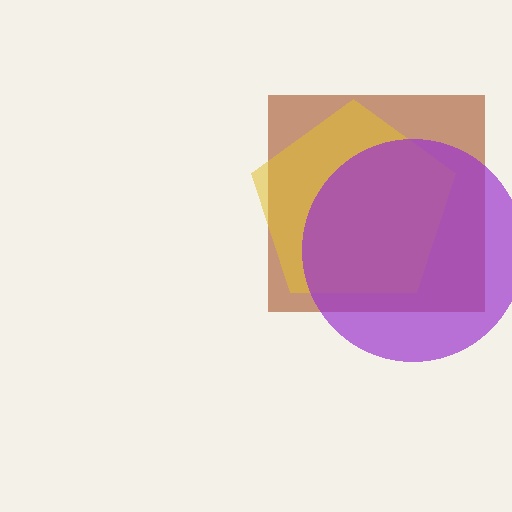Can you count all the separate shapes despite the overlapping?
Yes, there are 3 separate shapes.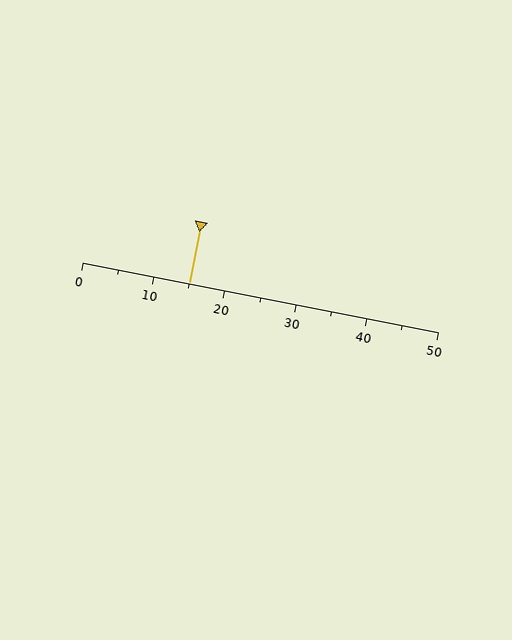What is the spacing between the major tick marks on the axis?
The major ticks are spaced 10 apart.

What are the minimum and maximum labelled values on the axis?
The axis runs from 0 to 50.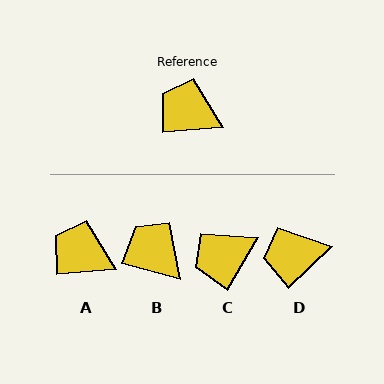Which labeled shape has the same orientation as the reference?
A.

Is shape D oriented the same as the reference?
No, it is off by about 39 degrees.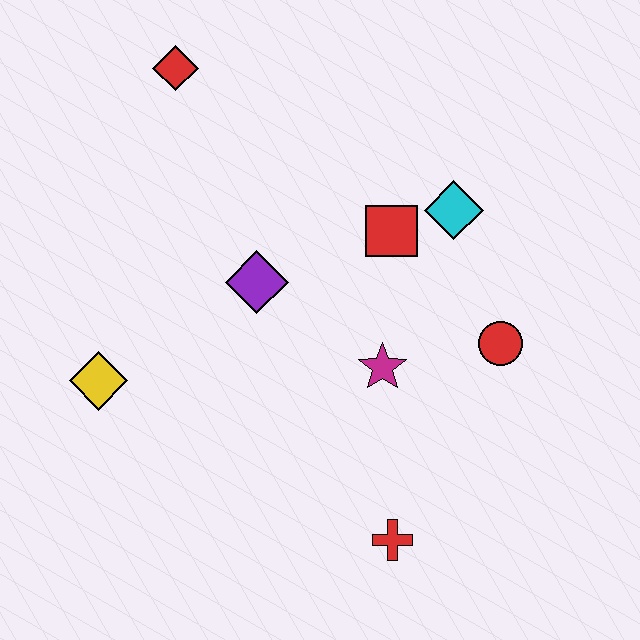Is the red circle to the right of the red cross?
Yes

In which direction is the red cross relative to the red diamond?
The red cross is below the red diamond.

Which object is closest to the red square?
The cyan diamond is closest to the red square.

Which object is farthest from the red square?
The yellow diamond is farthest from the red square.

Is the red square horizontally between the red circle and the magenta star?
Yes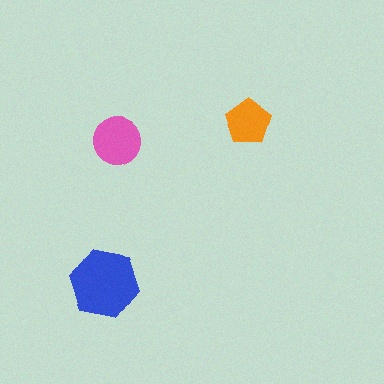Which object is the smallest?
The orange pentagon.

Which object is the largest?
The blue hexagon.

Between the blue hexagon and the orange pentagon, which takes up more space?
The blue hexagon.